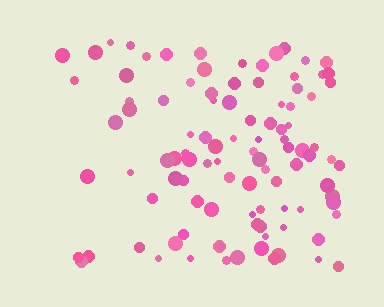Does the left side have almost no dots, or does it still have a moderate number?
Still a moderate number, just noticeably fewer than the right.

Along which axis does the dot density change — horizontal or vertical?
Horizontal.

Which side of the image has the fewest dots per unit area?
The left.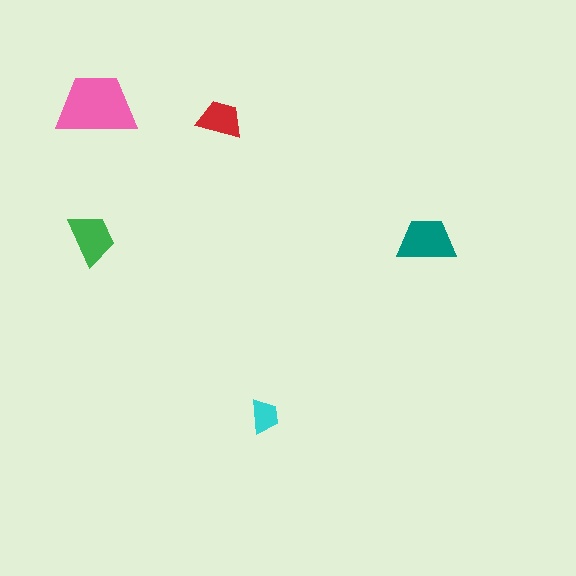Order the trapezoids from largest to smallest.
the pink one, the teal one, the green one, the red one, the cyan one.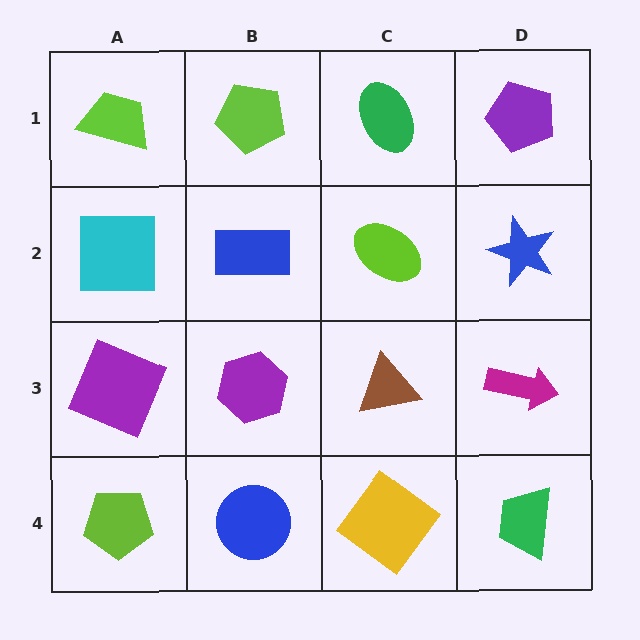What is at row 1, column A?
A lime trapezoid.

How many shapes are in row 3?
4 shapes.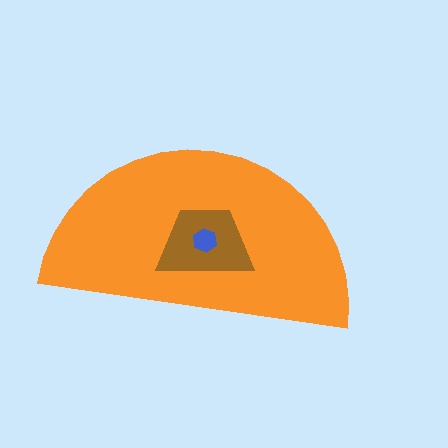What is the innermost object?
The blue hexagon.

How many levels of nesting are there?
3.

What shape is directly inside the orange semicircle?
The brown trapezoid.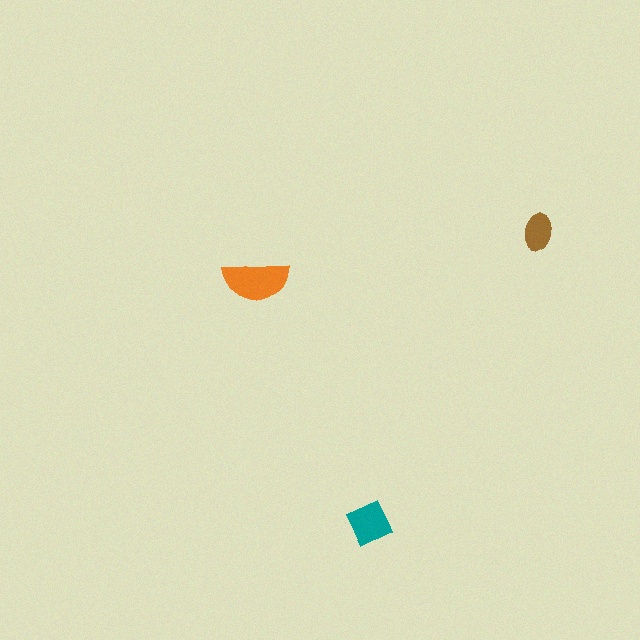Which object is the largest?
The orange semicircle.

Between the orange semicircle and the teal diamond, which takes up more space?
The orange semicircle.